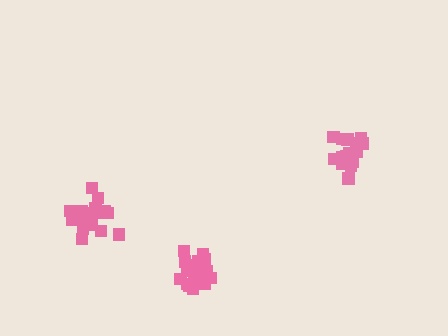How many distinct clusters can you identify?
There are 3 distinct clusters.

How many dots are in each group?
Group 1: 19 dots, Group 2: 19 dots, Group 3: 20 dots (58 total).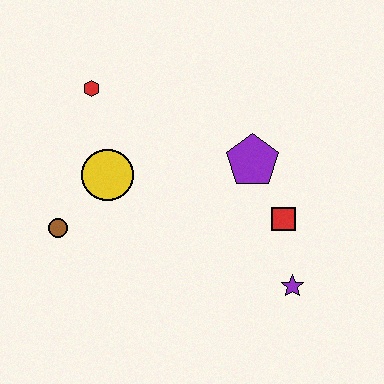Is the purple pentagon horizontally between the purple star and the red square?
No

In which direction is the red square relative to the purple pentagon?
The red square is below the purple pentagon.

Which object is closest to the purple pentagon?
The red square is closest to the purple pentagon.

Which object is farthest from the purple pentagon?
The brown circle is farthest from the purple pentagon.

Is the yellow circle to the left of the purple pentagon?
Yes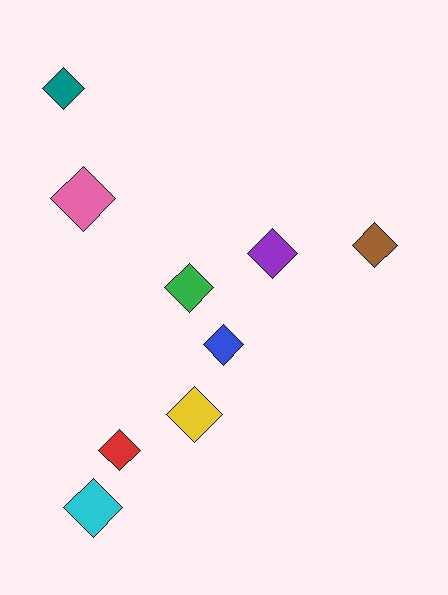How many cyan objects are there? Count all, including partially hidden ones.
There is 1 cyan object.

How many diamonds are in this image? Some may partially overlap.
There are 9 diamonds.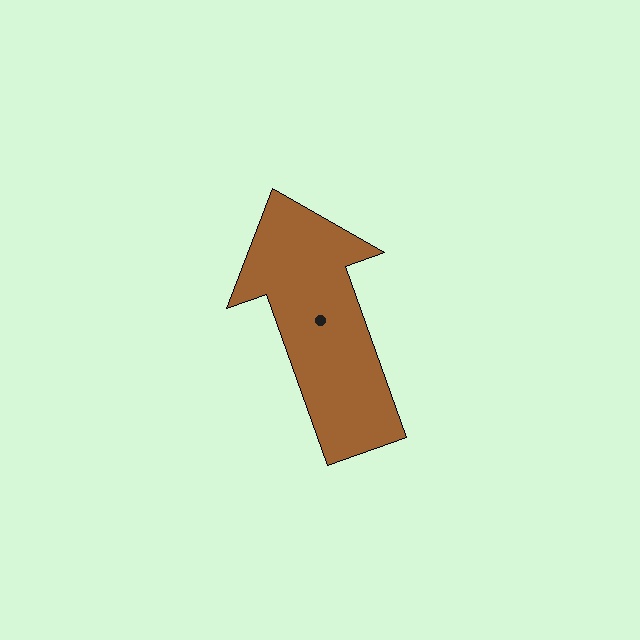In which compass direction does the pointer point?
North.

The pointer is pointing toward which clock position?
Roughly 11 o'clock.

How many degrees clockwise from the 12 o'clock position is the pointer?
Approximately 340 degrees.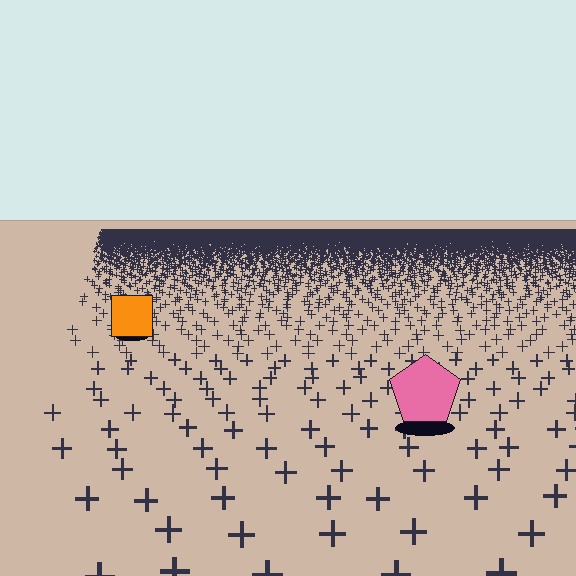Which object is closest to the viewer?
The pink pentagon is closest. The texture marks near it are larger and more spread out.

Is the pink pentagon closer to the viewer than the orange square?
Yes. The pink pentagon is closer — you can tell from the texture gradient: the ground texture is coarser near it.